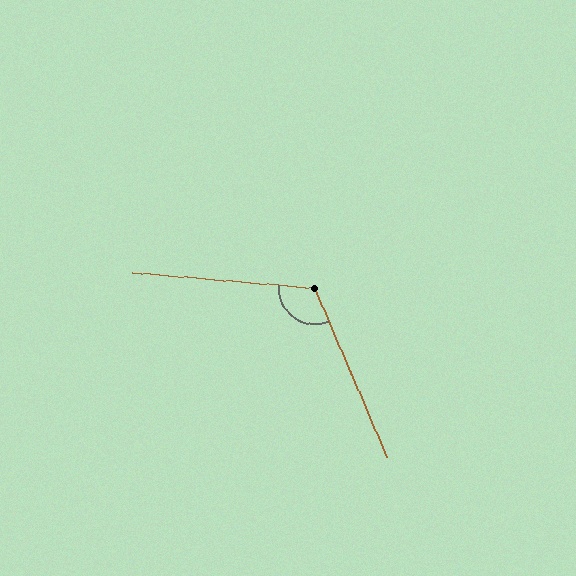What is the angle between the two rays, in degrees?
Approximately 118 degrees.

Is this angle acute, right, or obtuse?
It is obtuse.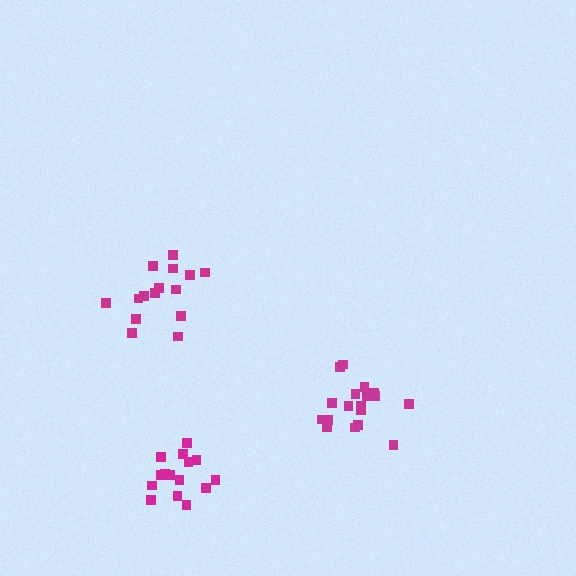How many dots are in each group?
Group 1: 18 dots, Group 2: 15 dots, Group 3: 15 dots (48 total).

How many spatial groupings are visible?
There are 3 spatial groupings.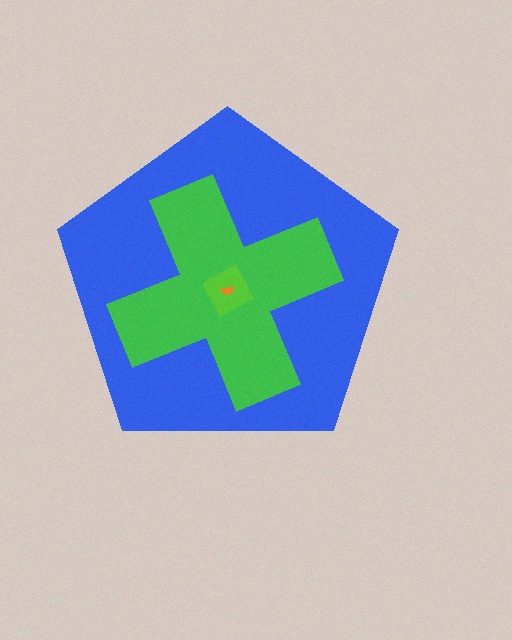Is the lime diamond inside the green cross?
Yes.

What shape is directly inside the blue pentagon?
The green cross.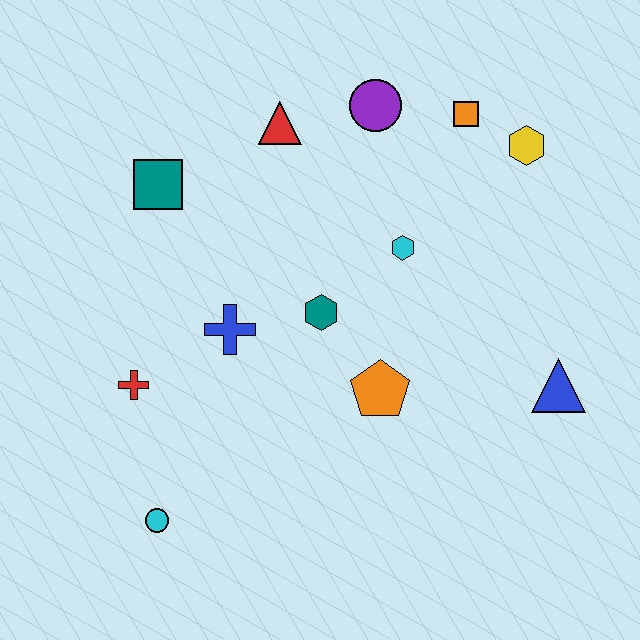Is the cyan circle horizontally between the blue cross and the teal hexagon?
No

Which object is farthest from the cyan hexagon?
The cyan circle is farthest from the cyan hexagon.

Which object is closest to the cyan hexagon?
The teal hexagon is closest to the cyan hexagon.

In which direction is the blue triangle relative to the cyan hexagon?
The blue triangle is to the right of the cyan hexagon.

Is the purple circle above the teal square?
Yes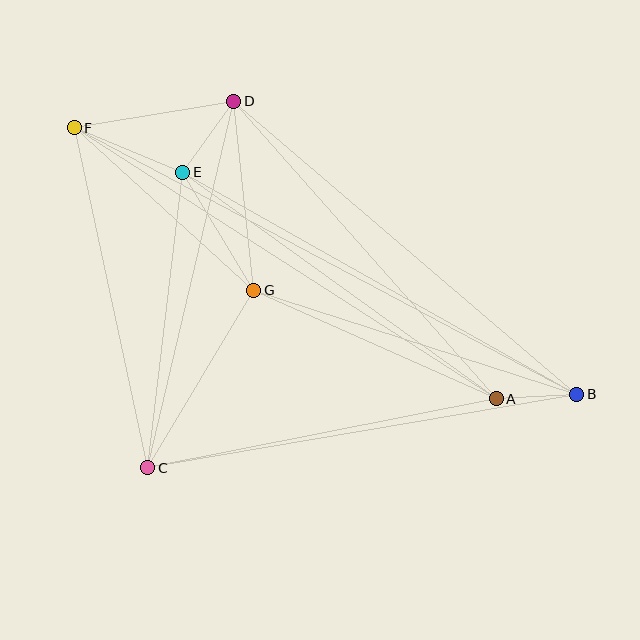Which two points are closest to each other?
Points A and B are closest to each other.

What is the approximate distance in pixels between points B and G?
The distance between B and G is approximately 339 pixels.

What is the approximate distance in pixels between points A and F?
The distance between A and F is approximately 502 pixels.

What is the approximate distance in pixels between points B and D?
The distance between B and D is approximately 451 pixels.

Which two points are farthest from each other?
Points B and F are farthest from each other.